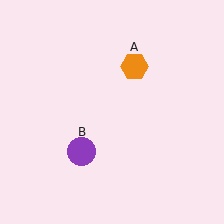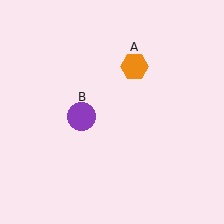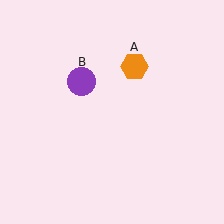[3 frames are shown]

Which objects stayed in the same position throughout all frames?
Orange hexagon (object A) remained stationary.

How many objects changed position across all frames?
1 object changed position: purple circle (object B).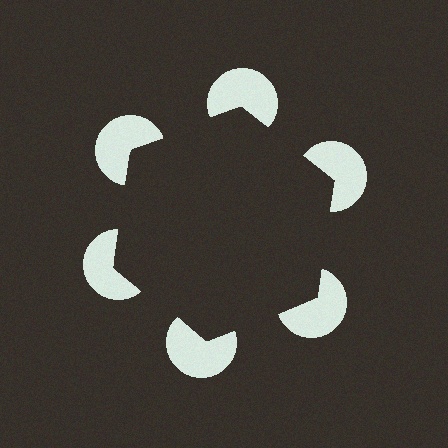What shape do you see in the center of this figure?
An illusory hexagon — its edges are inferred from the aligned wedge cuts in the pac-man discs, not physically drawn.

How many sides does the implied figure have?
6 sides.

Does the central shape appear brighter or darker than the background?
It typically appears slightly darker than the background, even though no actual brightness change is drawn.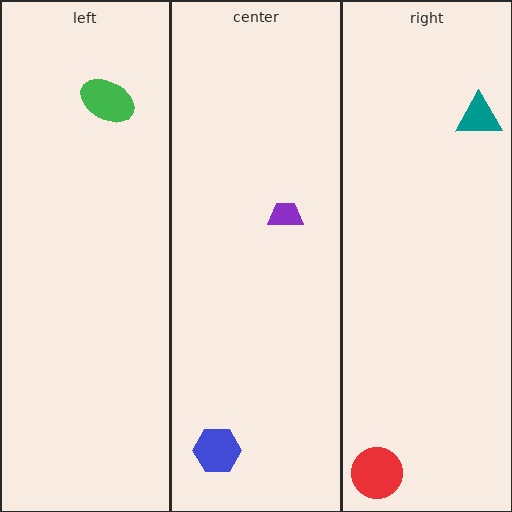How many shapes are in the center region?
2.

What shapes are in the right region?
The teal triangle, the red circle.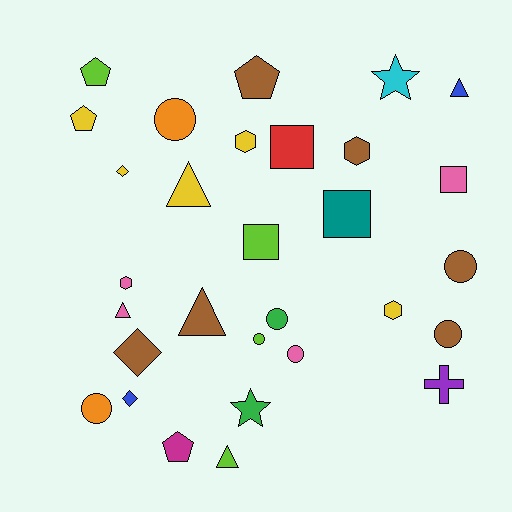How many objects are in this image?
There are 30 objects.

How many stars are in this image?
There are 2 stars.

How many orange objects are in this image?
There are 2 orange objects.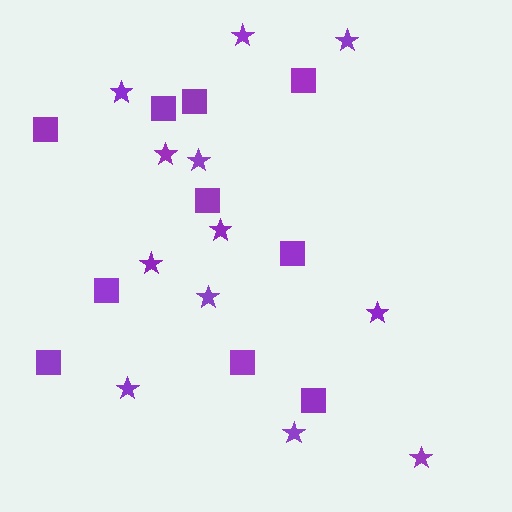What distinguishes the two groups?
There are 2 groups: one group of stars (12) and one group of squares (10).